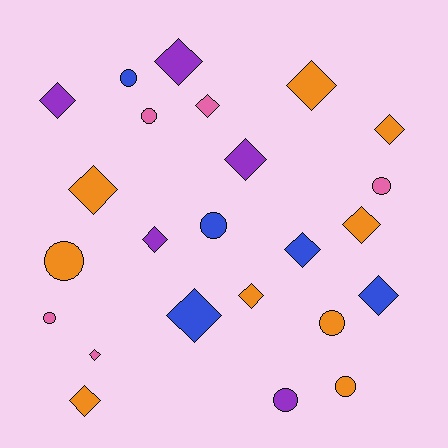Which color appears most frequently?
Orange, with 9 objects.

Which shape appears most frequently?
Diamond, with 15 objects.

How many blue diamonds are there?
There are 3 blue diamonds.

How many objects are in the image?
There are 24 objects.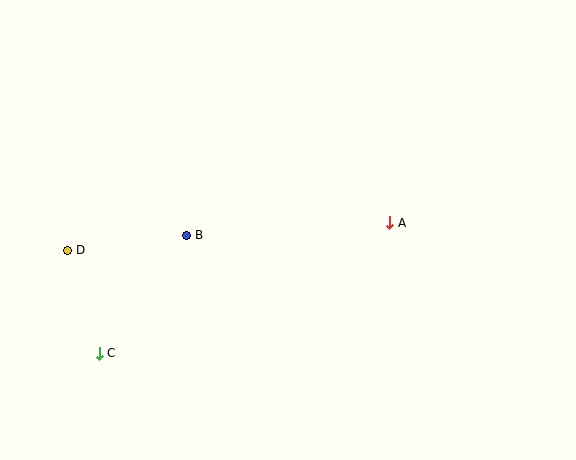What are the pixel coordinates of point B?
Point B is at (187, 235).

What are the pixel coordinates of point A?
Point A is at (390, 223).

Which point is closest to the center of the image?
Point B at (187, 235) is closest to the center.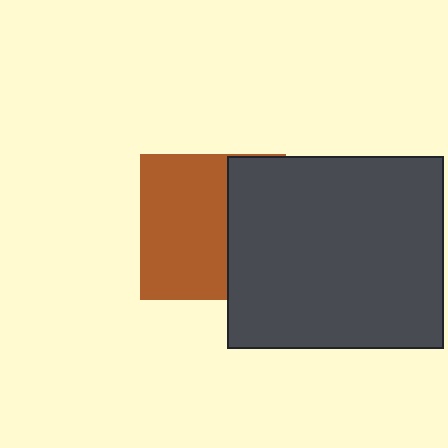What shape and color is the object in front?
The object in front is a dark gray rectangle.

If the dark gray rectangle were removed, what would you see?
You would see the complete brown square.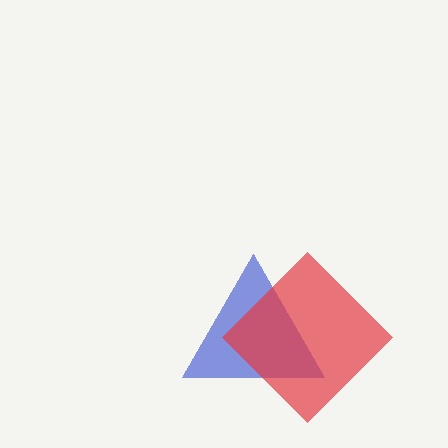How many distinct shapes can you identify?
There are 2 distinct shapes: a blue triangle, a red diamond.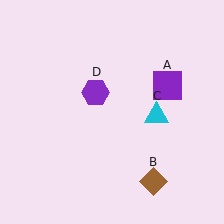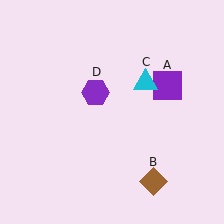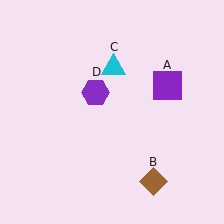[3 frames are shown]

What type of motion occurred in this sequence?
The cyan triangle (object C) rotated counterclockwise around the center of the scene.